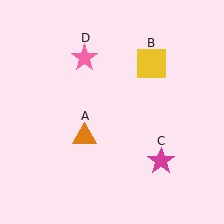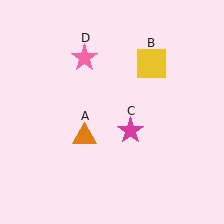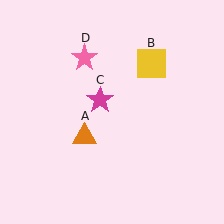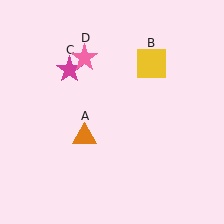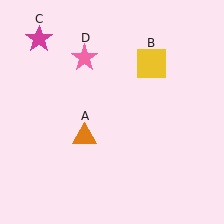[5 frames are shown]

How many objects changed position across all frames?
1 object changed position: magenta star (object C).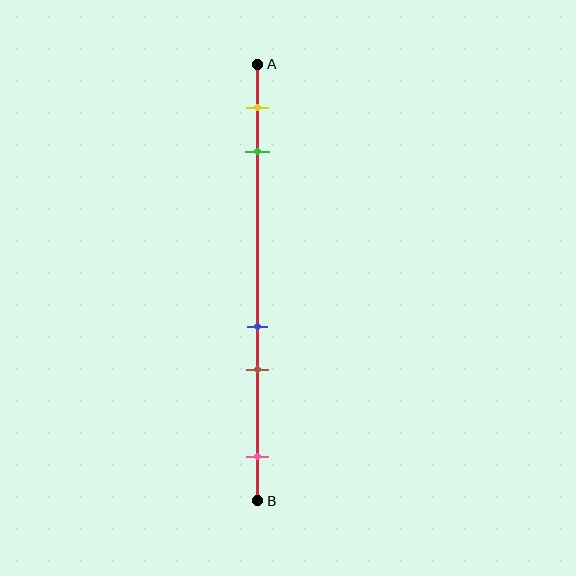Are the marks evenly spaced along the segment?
No, the marks are not evenly spaced.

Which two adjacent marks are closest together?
The blue and brown marks are the closest adjacent pair.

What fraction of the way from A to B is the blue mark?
The blue mark is approximately 60% (0.6) of the way from A to B.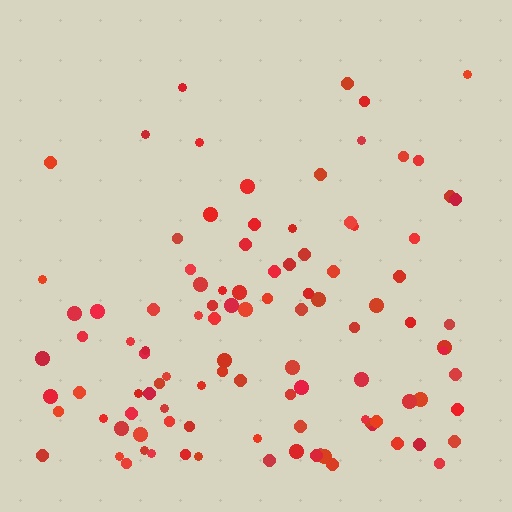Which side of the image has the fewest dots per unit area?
The top.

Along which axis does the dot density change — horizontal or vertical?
Vertical.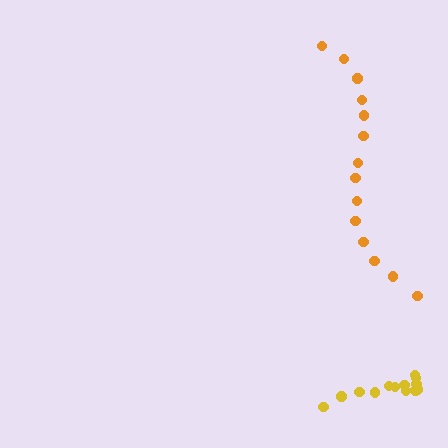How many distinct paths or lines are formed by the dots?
There are 2 distinct paths.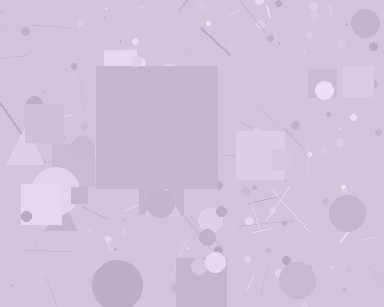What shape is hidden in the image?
A square is hidden in the image.